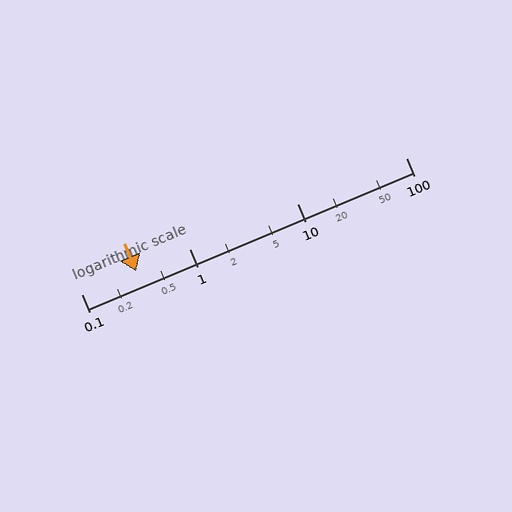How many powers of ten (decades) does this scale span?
The scale spans 3 decades, from 0.1 to 100.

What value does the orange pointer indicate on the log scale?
The pointer indicates approximately 0.32.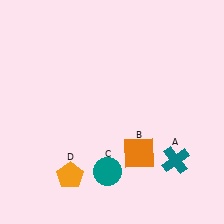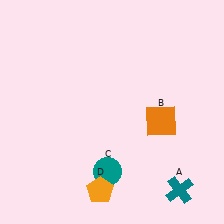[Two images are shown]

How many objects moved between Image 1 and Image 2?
3 objects moved between the two images.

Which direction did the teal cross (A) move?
The teal cross (A) moved down.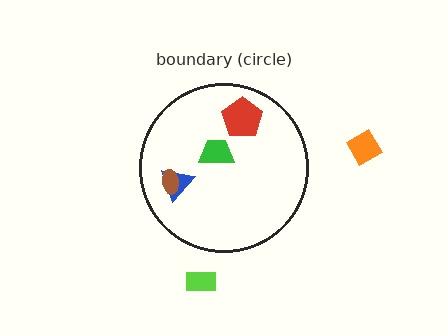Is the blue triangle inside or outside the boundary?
Inside.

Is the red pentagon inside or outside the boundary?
Inside.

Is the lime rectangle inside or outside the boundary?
Outside.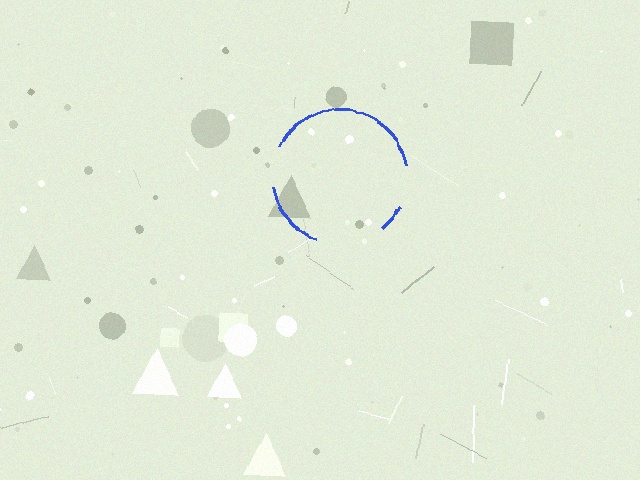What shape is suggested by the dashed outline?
The dashed outline suggests a circle.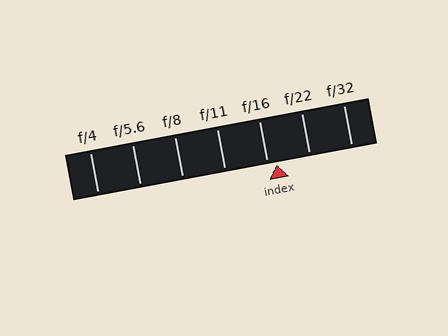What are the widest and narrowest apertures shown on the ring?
The widest aperture shown is f/4 and the narrowest is f/32.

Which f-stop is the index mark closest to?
The index mark is closest to f/16.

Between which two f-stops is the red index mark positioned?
The index mark is between f/16 and f/22.